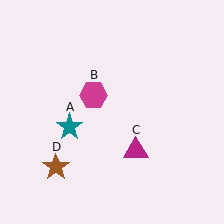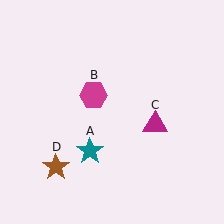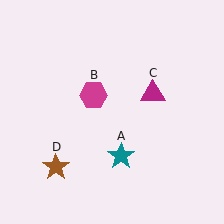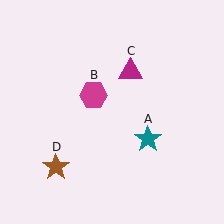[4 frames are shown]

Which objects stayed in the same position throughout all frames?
Magenta hexagon (object B) and brown star (object D) remained stationary.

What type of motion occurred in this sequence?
The teal star (object A), magenta triangle (object C) rotated counterclockwise around the center of the scene.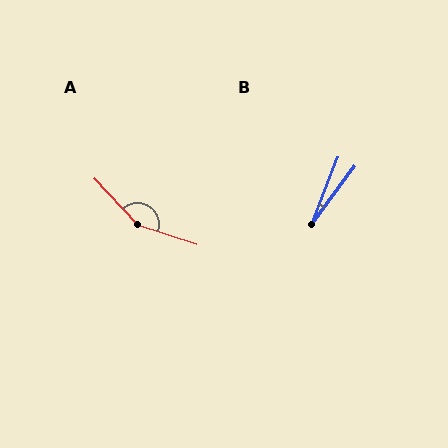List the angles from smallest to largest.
B (15°), A (151°).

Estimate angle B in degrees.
Approximately 15 degrees.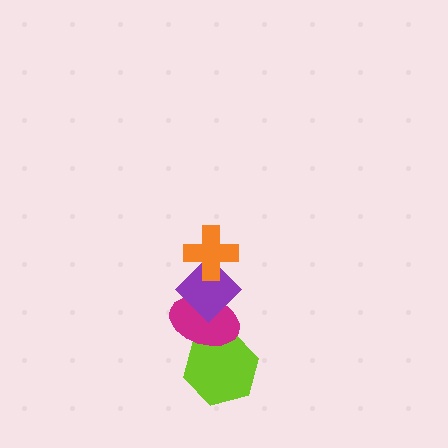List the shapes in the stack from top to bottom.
From top to bottom: the orange cross, the purple diamond, the magenta ellipse, the lime hexagon.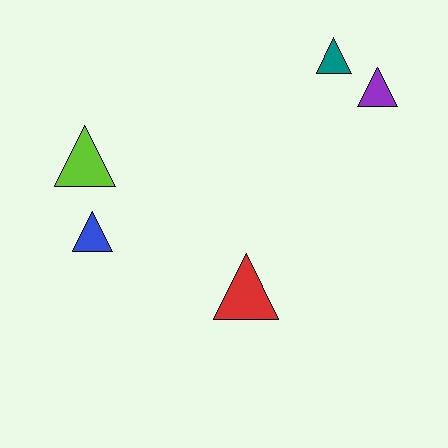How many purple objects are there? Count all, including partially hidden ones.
There is 1 purple object.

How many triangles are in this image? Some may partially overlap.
There are 5 triangles.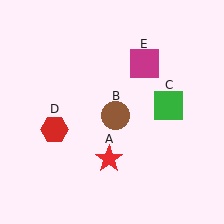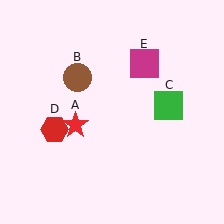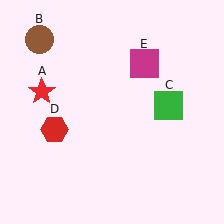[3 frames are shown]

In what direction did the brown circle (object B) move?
The brown circle (object B) moved up and to the left.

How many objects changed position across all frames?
2 objects changed position: red star (object A), brown circle (object B).